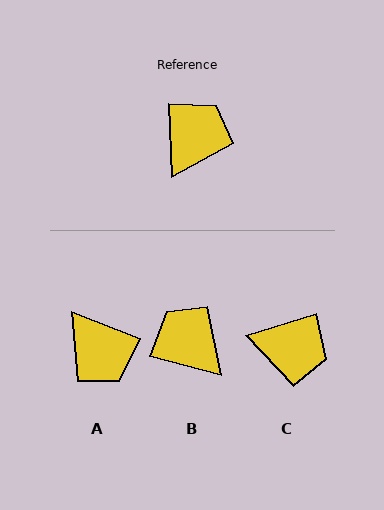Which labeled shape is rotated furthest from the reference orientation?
A, about 114 degrees away.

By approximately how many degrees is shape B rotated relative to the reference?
Approximately 72 degrees counter-clockwise.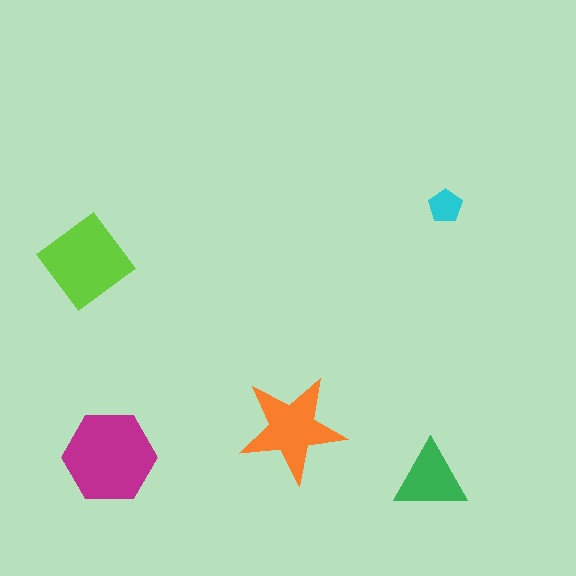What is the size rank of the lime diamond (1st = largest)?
2nd.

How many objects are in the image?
There are 5 objects in the image.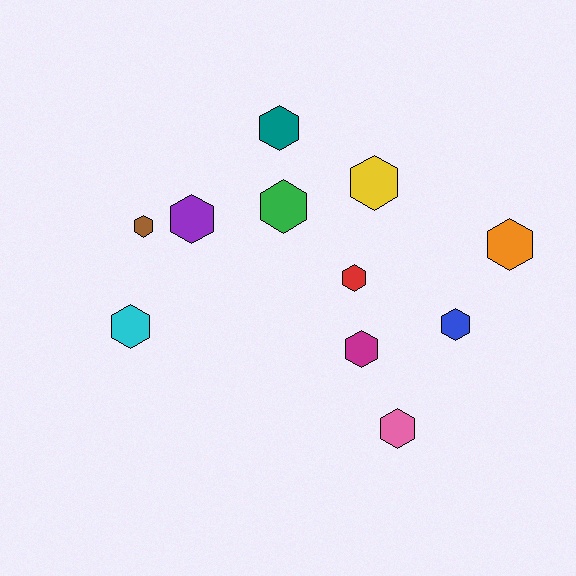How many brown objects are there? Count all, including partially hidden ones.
There is 1 brown object.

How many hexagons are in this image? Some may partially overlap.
There are 11 hexagons.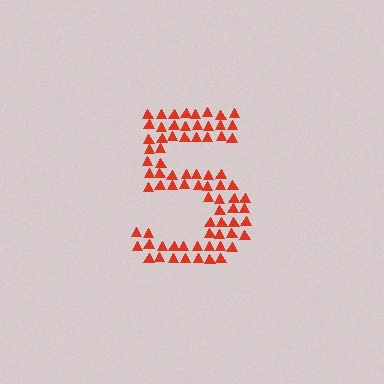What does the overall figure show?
The overall figure shows the digit 5.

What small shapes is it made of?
It is made of small triangles.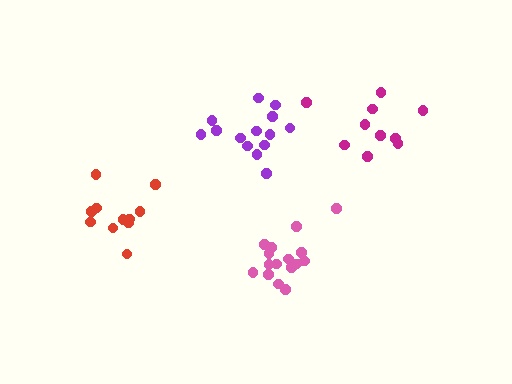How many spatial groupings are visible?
There are 4 spatial groupings.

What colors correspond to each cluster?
The clusters are colored: purple, red, magenta, pink.